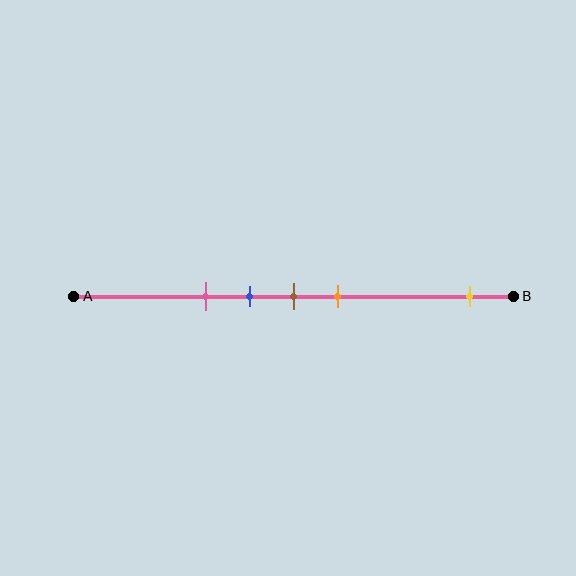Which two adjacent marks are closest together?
The blue and brown marks are the closest adjacent pair.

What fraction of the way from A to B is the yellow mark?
The yellow mark is approximately 90% (0.9) of the way from A to B.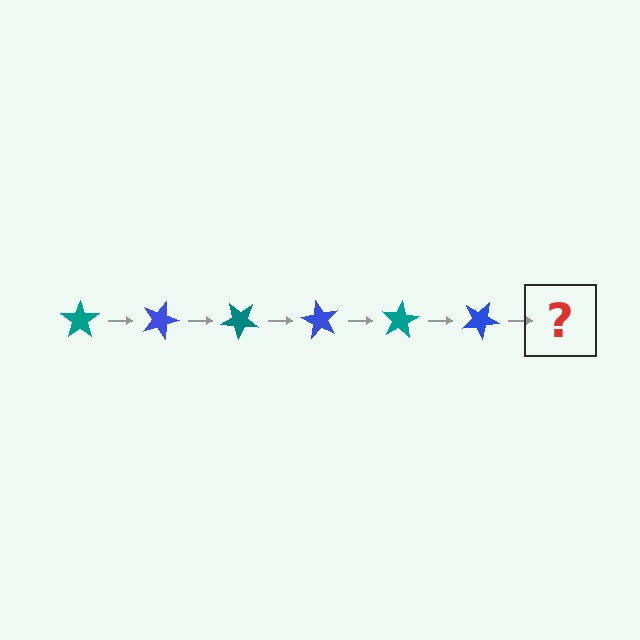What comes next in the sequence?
The next element should be a teal star, rotated 120 degrees from the start.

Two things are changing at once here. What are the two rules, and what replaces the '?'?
The two rules are that it rotates 20 degrees each step and the color cycles through teal and blue. The '?' should be a teal star, rotated 120 degrees from the start.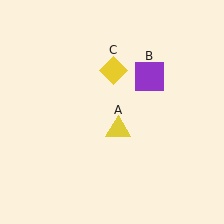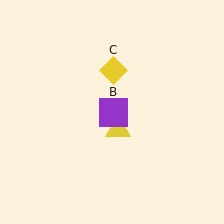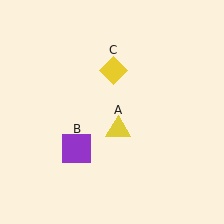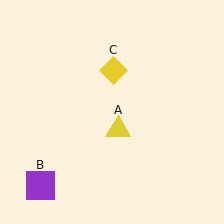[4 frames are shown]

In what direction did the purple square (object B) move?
The purple square (object B) moved down and to the left.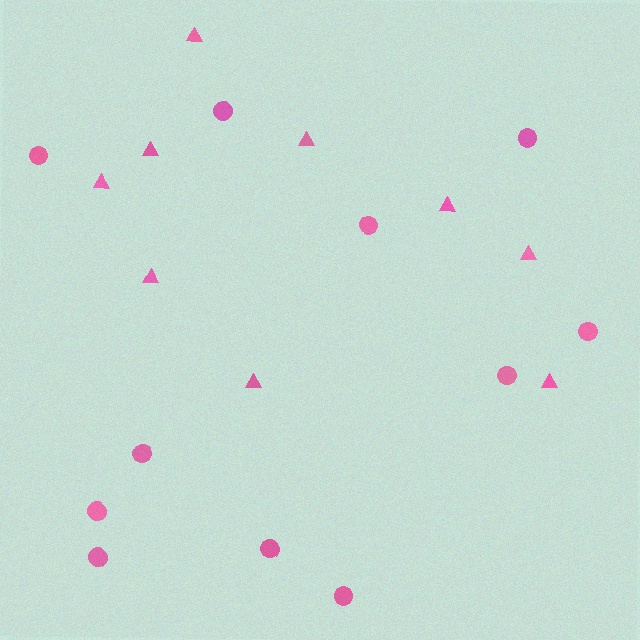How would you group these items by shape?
There are 2 groups: one group of triangles (9) and one group of circles (11).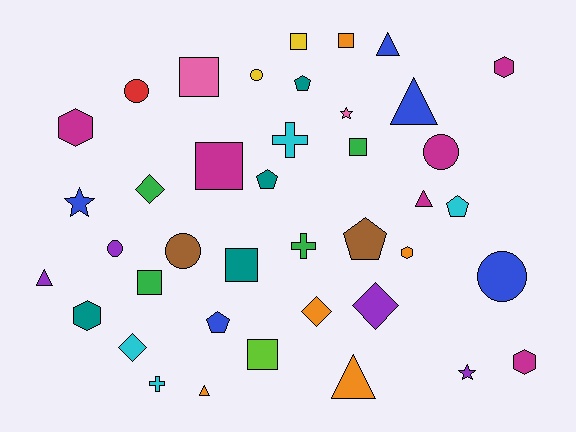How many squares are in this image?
There are 8 squares.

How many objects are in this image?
There are 40 objects.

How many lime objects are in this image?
There is 1 lime object.